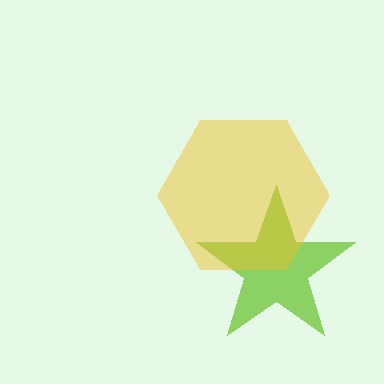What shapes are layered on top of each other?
The layered shapes are: a lime star, a yellow hexagon.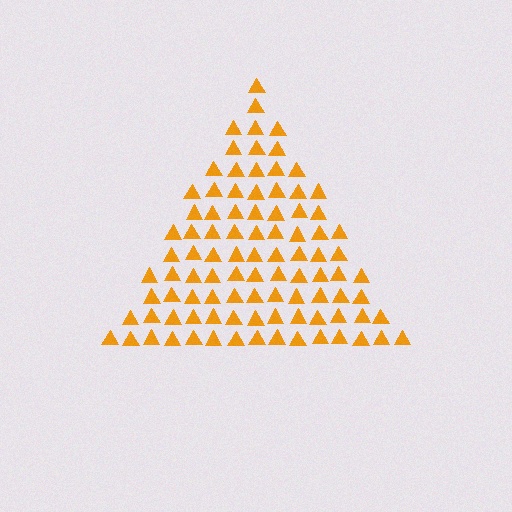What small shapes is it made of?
It is made of small triangles.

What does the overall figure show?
The overall figure shows a triangle.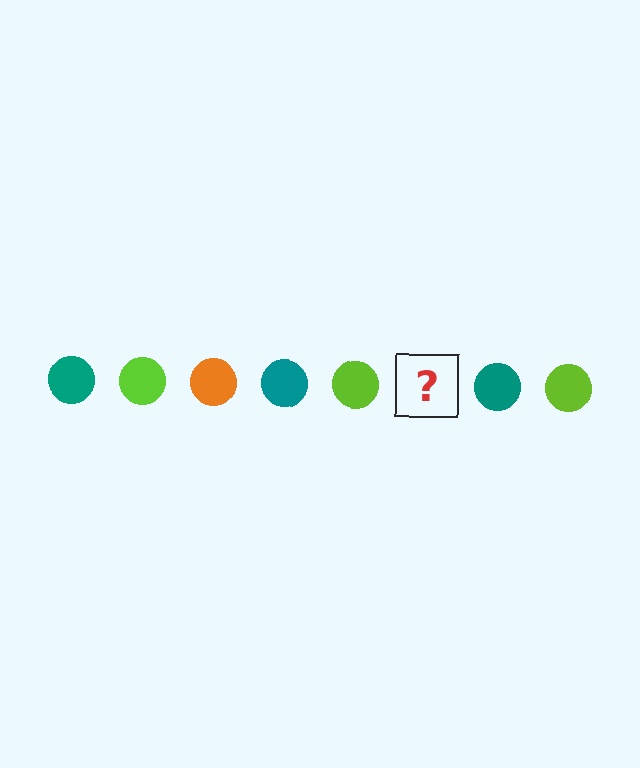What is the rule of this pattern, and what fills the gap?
The rule is that the pattern cycles through teal, lime, orange circles. The gap should be filled with an orange circle.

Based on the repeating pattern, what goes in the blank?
The blank should be an orange circle.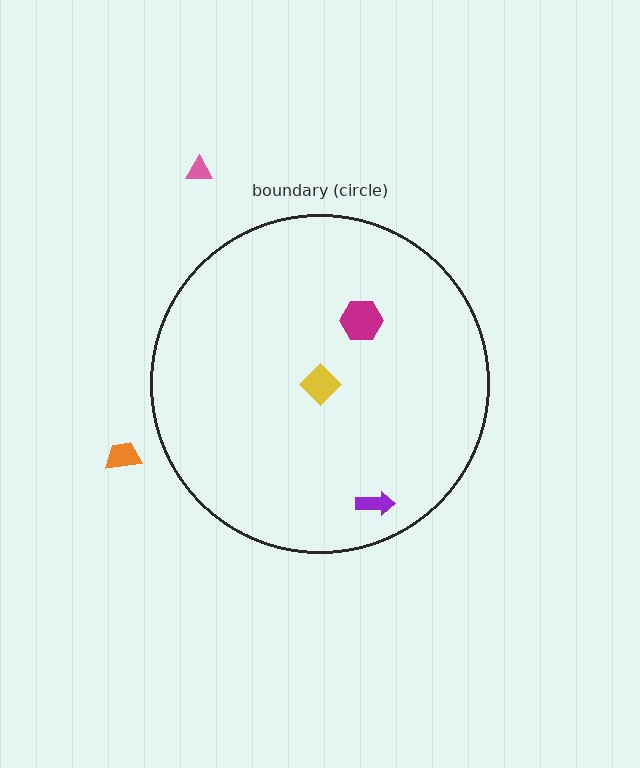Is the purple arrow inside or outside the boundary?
Inside.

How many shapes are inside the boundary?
3 inside, 2 outside.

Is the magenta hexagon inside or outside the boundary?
Inside.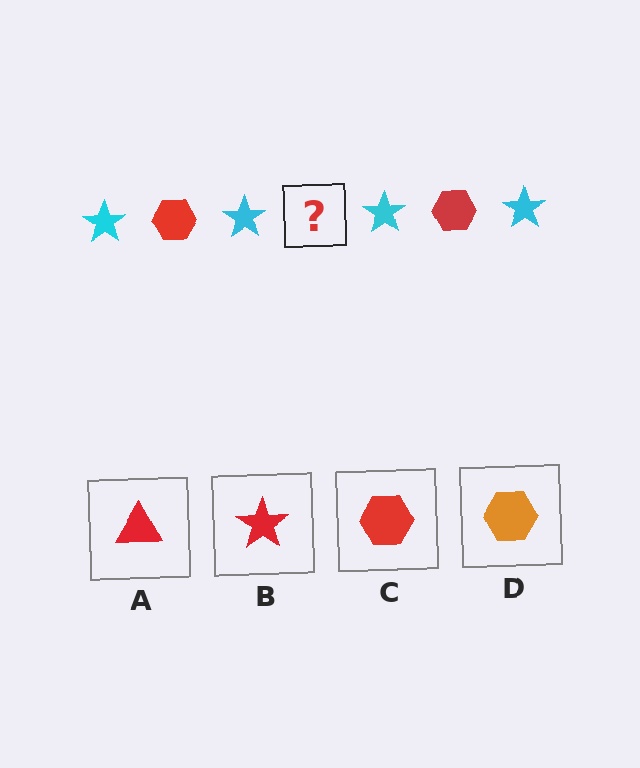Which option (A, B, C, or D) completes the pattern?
C.